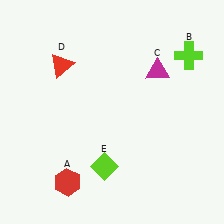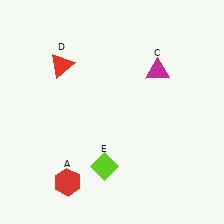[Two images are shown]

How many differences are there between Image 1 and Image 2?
There is 1 difference between the two images.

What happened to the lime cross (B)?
The lime cross (B) was removed in Image 2. It was in the top-right area of Image 1.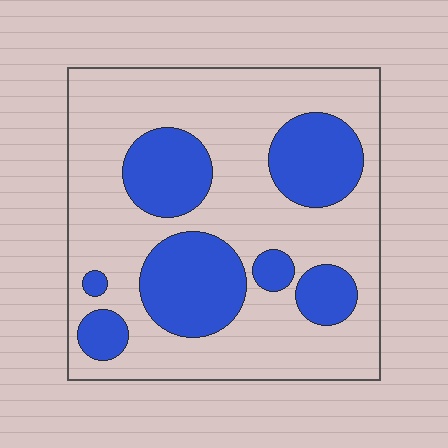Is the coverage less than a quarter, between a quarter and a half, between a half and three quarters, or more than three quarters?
Between a quarter and a half.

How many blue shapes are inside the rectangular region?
7.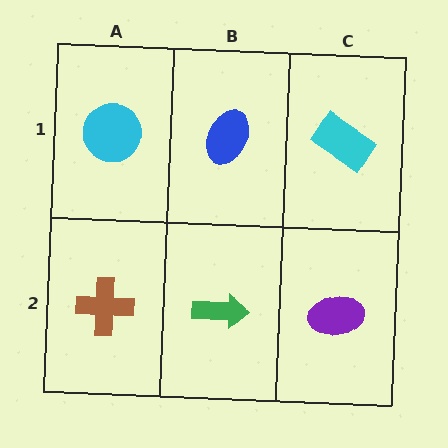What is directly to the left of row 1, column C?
A blue ellipse.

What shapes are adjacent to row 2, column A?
A cyan circle (row 1, column A), a green arrow (row 2, column B).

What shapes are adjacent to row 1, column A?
A brown cross (row 2, column A), a blue ellipse (row 1, column B).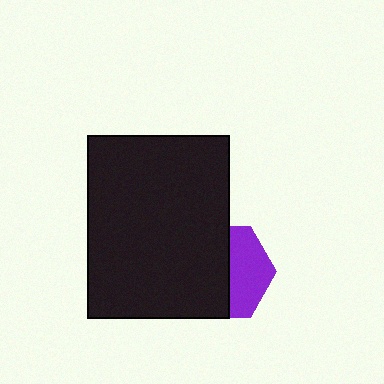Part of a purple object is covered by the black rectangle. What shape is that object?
It is a hexagon.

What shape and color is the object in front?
The object in front is a black rectangle.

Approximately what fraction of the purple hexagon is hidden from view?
Roughly 57% of the purple hexagon is hidden behind the black rectangle.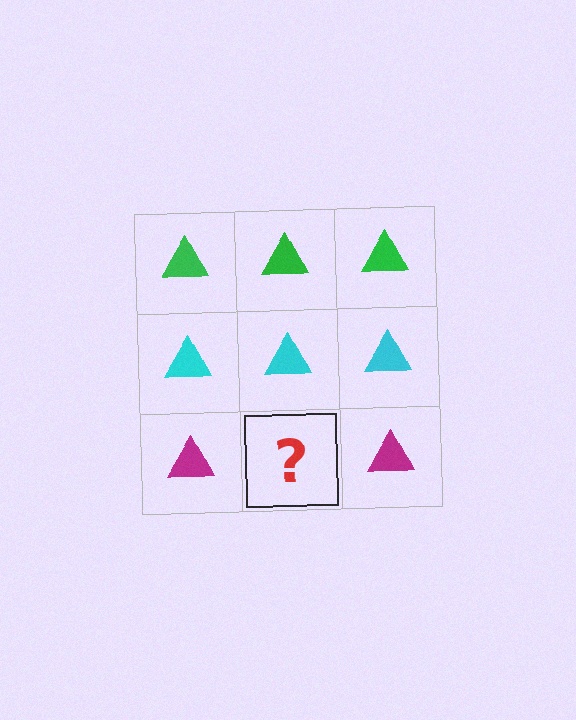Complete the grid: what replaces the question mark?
The question mark should be replaced with a magenta triangle.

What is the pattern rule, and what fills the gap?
The rule is that each row has a consistent color. The gap should be filled with a magenta triangle.